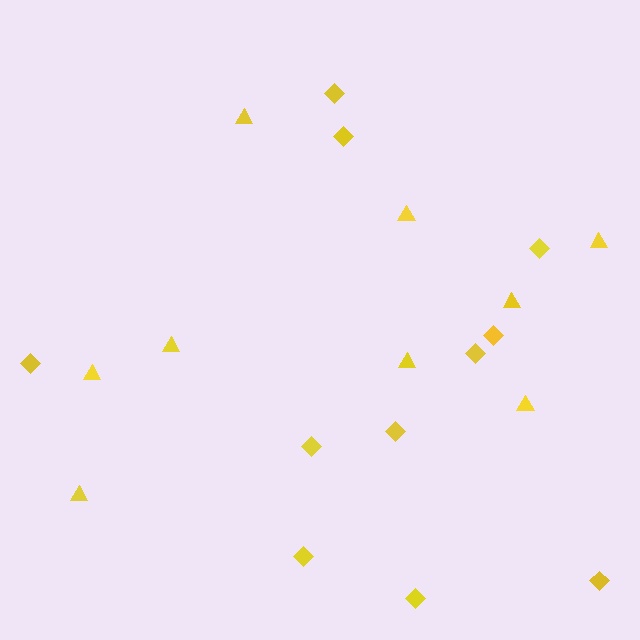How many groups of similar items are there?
There are 2 groups: one group of triangles (9) and one group of diamonds (11).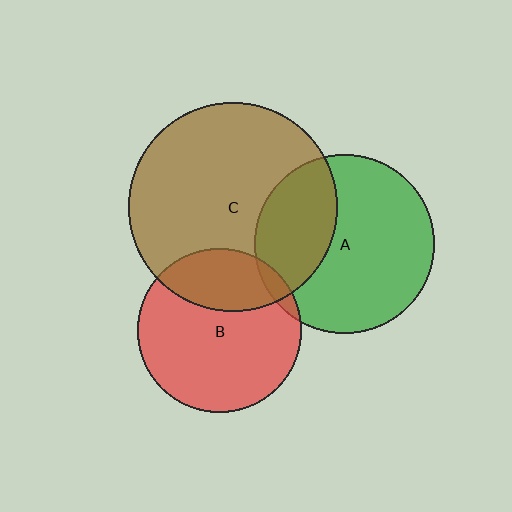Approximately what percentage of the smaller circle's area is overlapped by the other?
Approximately 5%.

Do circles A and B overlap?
Yes.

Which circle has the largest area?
Circle C (brown).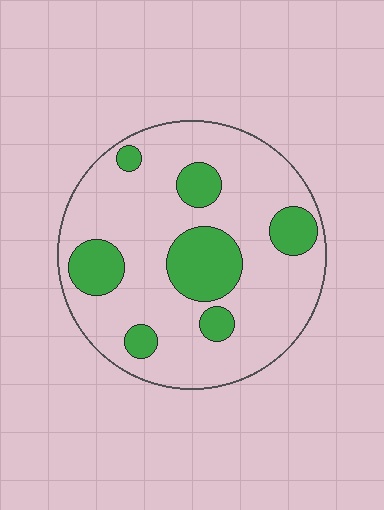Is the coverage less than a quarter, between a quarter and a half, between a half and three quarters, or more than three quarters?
Less than a quarter.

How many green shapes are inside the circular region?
7.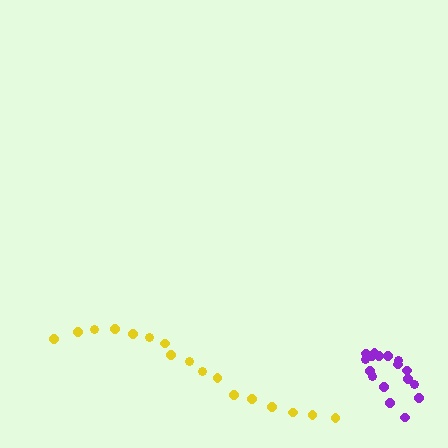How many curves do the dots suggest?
There are 2 distinct paths.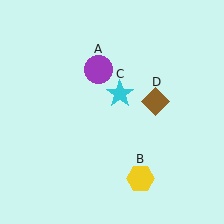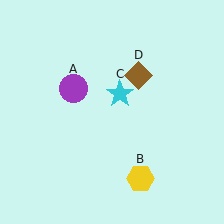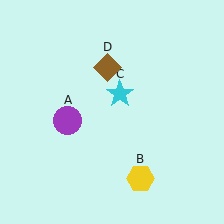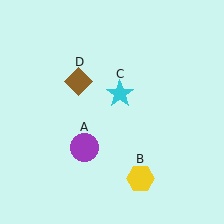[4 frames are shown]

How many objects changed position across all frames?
2 objects changed position: purple circle (object A), brown diamond (object D).